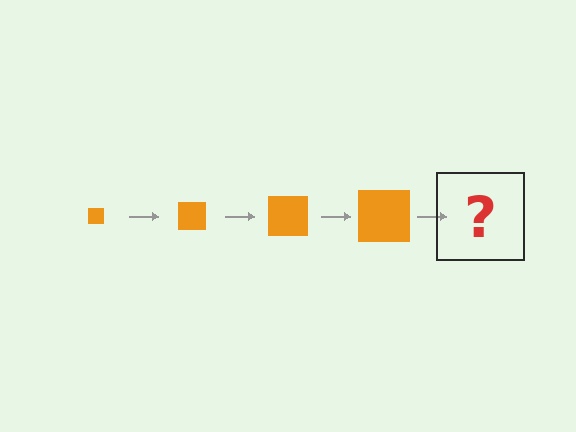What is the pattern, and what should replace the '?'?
The pattern is that the square gets progressively larger each step. The '?' should be an orange square, larger than the previous one.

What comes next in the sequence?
The next element should be an orange square, larger than the previous one.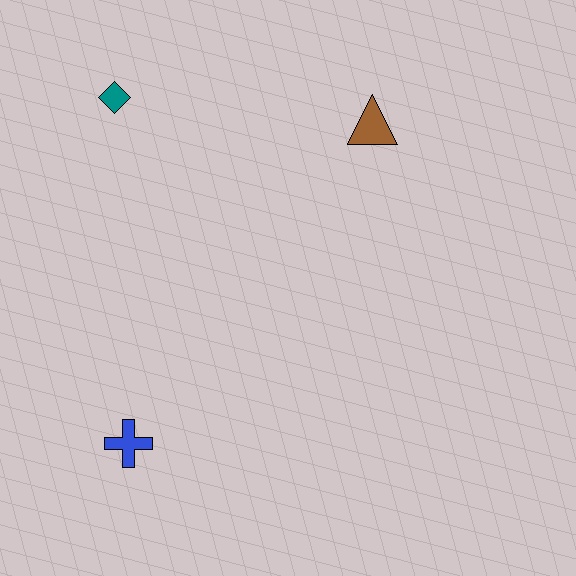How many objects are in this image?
There are 3 objects.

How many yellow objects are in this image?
There are no yellow objects.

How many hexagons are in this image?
There are no hexagons.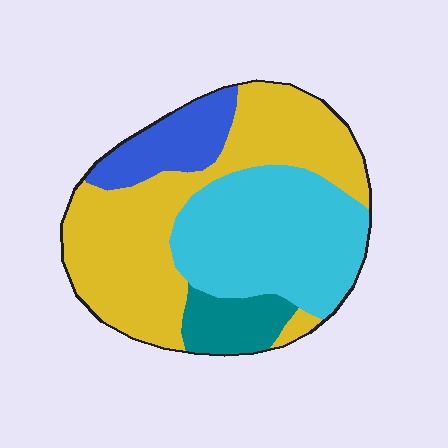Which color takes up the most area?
Yellow, at roughly 45%.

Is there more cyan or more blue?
Cyan.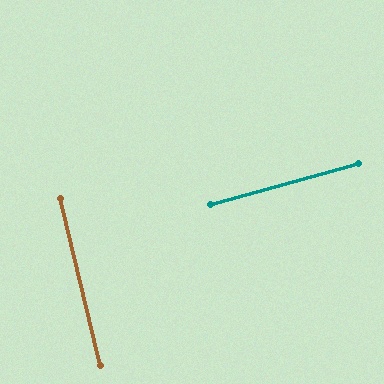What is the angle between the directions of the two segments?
Approximately 88 degrees.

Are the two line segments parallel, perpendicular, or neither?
Perpendicular — they meet at approximately 88°.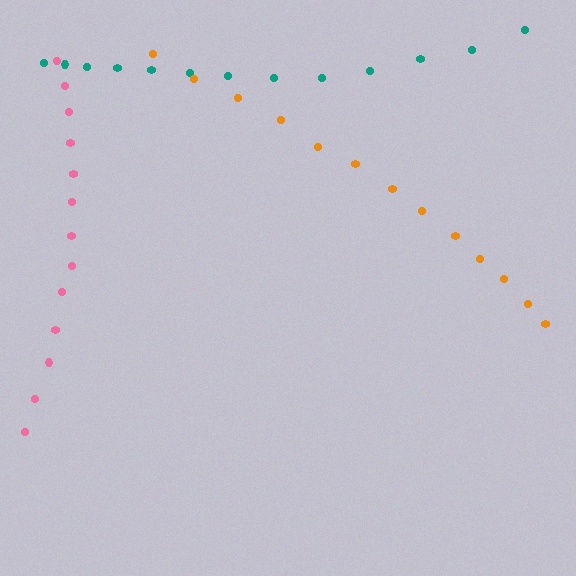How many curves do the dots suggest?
There are 3 distinct paths.